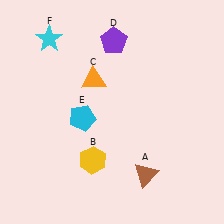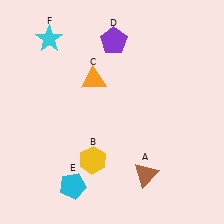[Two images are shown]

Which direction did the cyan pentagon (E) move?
The cyan pentagon (E) moved down.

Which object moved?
The cyan pentagon (E) moved down.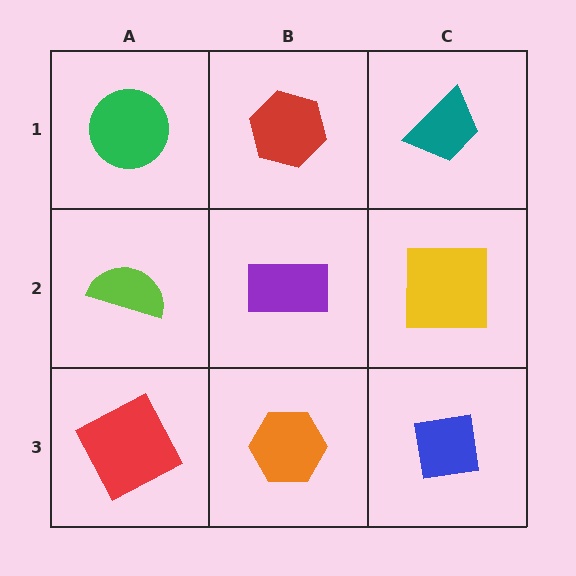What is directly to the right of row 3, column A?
An orange hexagon.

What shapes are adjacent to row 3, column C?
A yellow square (row 2, column C), an orange hexagon (row 3, column B).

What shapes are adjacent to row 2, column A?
A green circle (row 1, column A), a red square (row 3, column A), a purple rectangle (row 2, column B).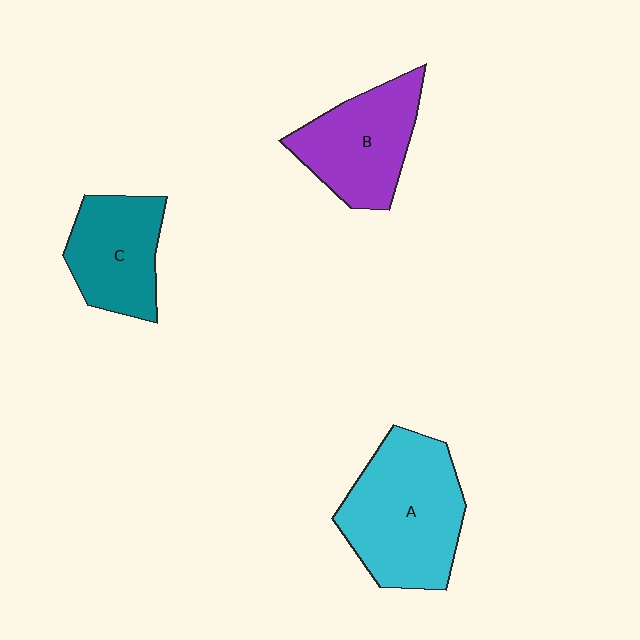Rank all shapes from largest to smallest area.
From largest to smallest: A (cyan), B (purple), C (teal).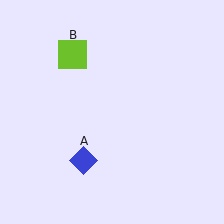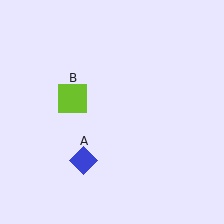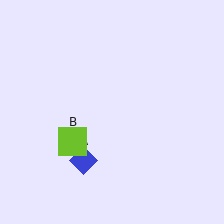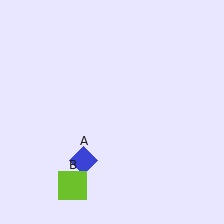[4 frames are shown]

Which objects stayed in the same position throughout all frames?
Blue diamond (object A) remained stationary.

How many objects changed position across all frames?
1 object changed position: lime square (object B).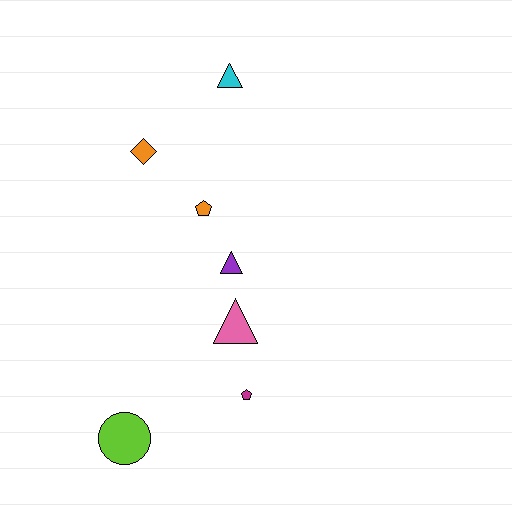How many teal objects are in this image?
There are no teal objects.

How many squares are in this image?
There are no squares.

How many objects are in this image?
There are 7 objects.